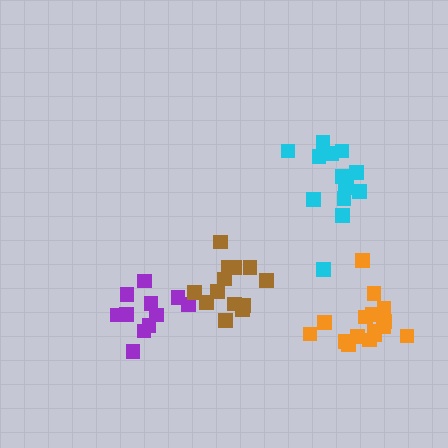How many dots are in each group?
Group 1: 15 dots, Group 2: 11 dots, Group 3: 16 dots, Group 4: 13 dots (55 total).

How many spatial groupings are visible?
There are 4 spatial groupings.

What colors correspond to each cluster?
The clusters are colored: cyan, purple, orange, brown.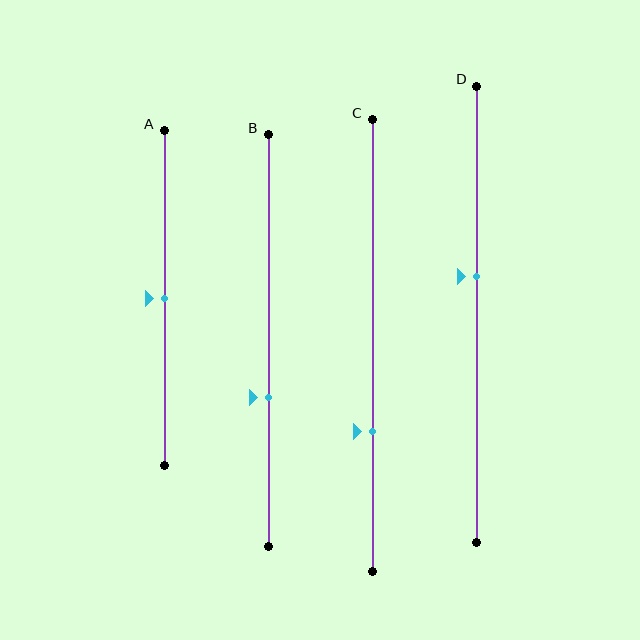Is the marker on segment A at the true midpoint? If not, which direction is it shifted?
Yes, the marker on segment A is at the true midpoint.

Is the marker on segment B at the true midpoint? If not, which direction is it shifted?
No, the marker on segment B is shifted downward by about 14% of the segment length.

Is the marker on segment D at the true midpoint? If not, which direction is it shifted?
No, the marker on segment D is shifted upward by about 8% of the segment length.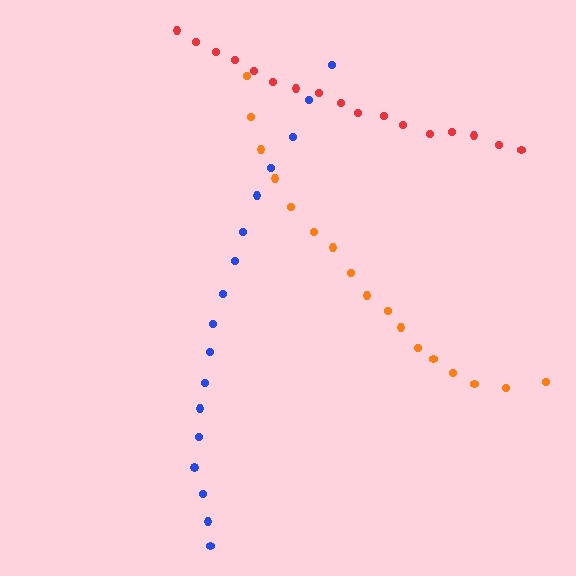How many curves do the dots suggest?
There are 3 distinct paths.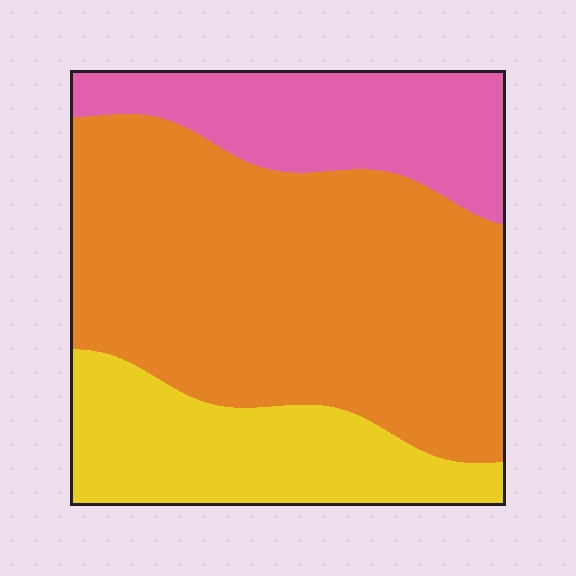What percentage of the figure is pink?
Pink covers around 20% of the figure.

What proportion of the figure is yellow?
Yellow covers around 20% of the figure.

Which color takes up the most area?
Orange, at roughly 55%.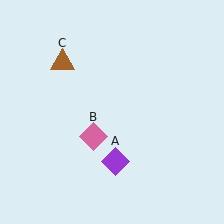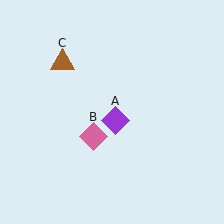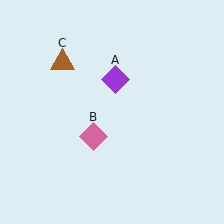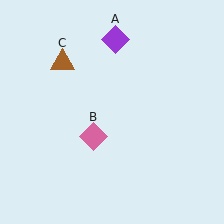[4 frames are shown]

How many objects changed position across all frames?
1 object changed position: purple diamond (object A).